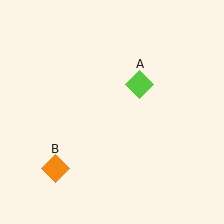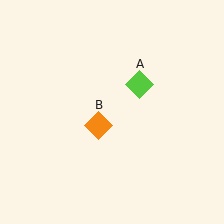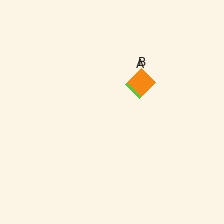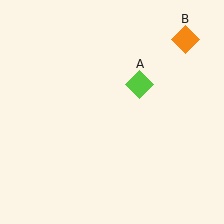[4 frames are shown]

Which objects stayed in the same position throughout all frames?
Lime diamond (object A) remained stationary.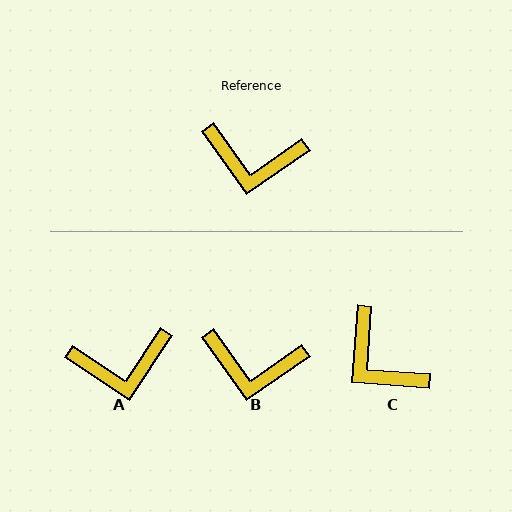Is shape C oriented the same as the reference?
No, it is off by about 39 degrees.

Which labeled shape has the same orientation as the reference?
B.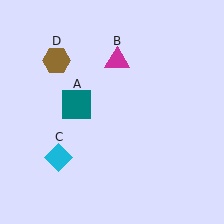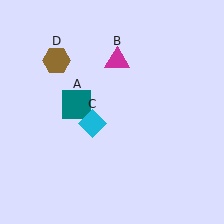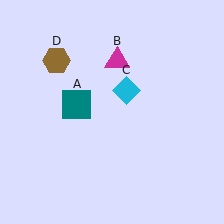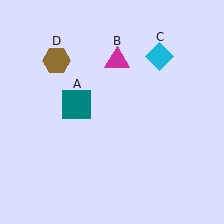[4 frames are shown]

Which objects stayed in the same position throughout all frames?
Teal square (object A) and magenta triangle (object B) and brown hexagon (object D) remained stationary.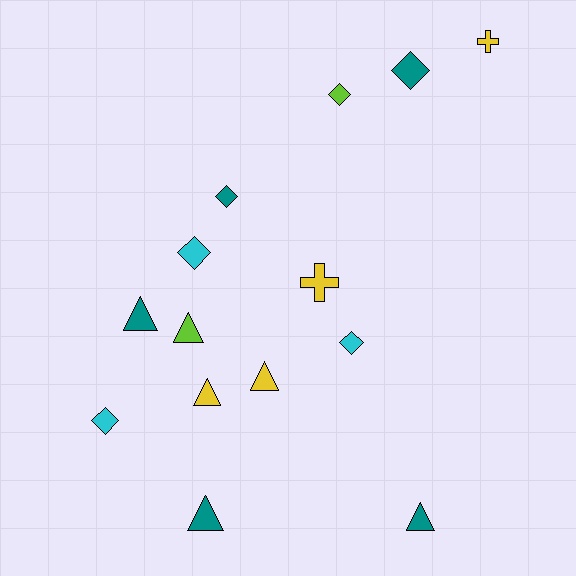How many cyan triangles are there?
There are no cyan triangles.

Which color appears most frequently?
Teal, with 5 objects.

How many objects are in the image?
There are 14 objects.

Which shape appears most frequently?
Diamond, with 6 objects.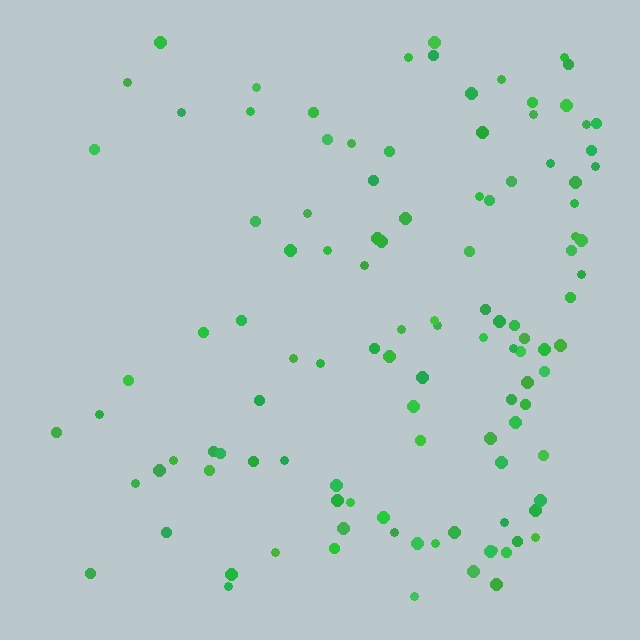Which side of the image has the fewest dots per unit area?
The left.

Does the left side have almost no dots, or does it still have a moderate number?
Still a moderate number, just noticeably fewer than the right.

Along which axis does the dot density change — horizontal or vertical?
Horizontal.